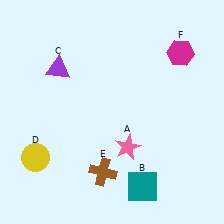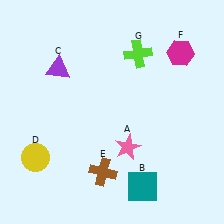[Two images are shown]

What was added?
A lime cross (G) was added in Image 2.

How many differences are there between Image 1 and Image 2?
There is 1 difference between the two images.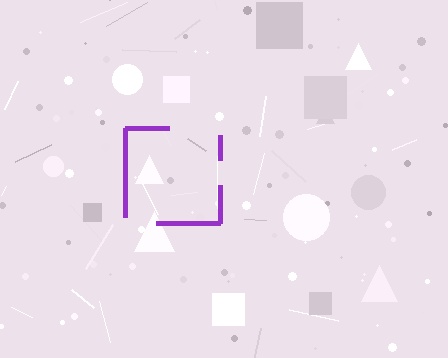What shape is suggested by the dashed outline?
The dashed outline suggests a square.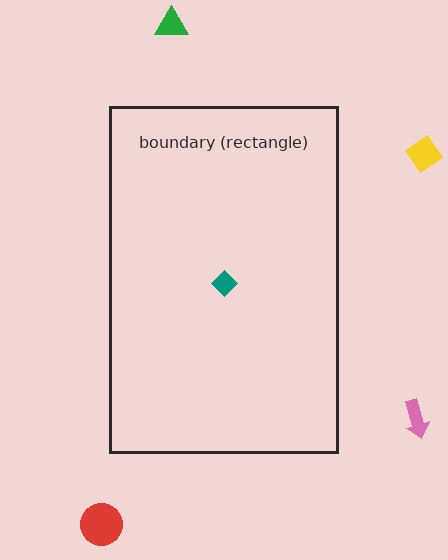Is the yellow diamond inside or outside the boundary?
Outside.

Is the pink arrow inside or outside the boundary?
Outside.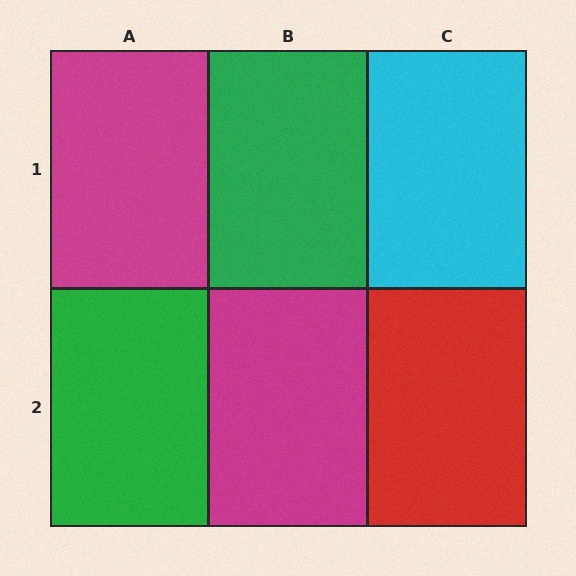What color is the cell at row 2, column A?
Green.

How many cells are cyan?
1 cell is cyan.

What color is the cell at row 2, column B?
Magenta.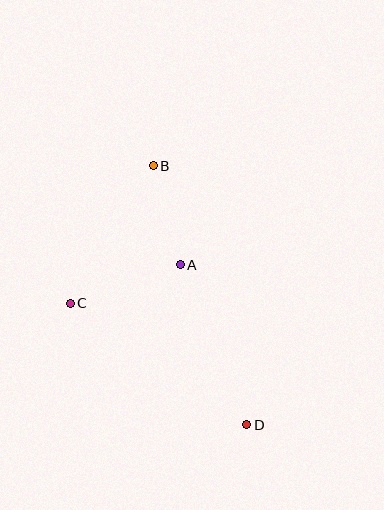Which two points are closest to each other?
Points A and B are closest to each other.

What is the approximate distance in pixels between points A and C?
The distance between A and C is approximately 117 pixels.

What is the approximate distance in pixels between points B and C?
The distance between B and C is approximately 161 pixels.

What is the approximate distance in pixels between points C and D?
The distance between C and D is approximately 214 pixels.